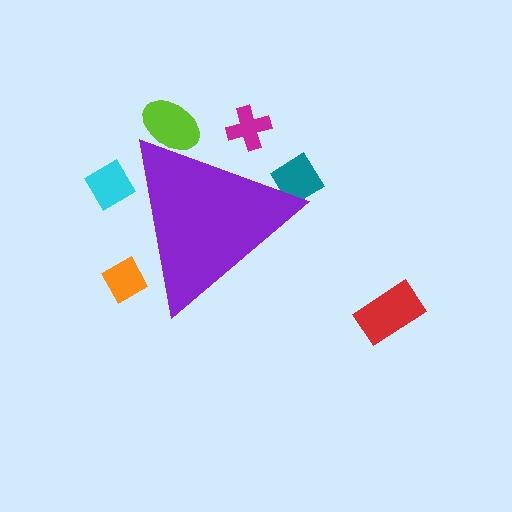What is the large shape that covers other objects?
A purple triangle.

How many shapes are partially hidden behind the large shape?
5 shapes are partially hidden.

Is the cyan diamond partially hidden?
Yes, the cyan diamond is partially hidden behind the purple triangle.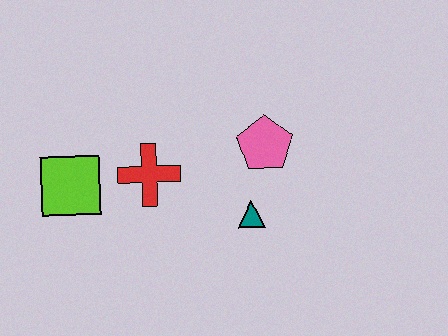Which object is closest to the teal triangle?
The pink pentagon is closest to the teal triangle.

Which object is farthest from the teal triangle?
The lime square is farthest from the teal triangle.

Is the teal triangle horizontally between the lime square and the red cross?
No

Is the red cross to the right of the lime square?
Yes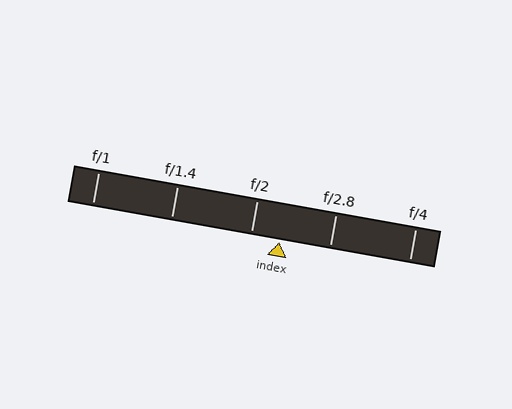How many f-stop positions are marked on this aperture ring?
There are 5 f-stop positions marked.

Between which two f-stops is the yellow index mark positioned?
The index mark is between f/2 and f/2.8.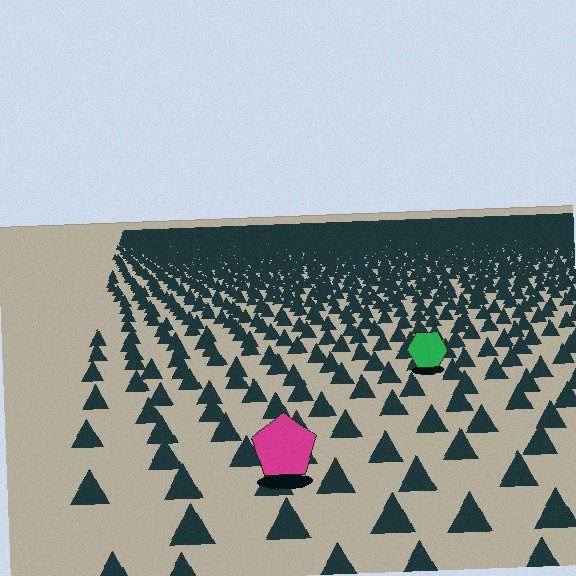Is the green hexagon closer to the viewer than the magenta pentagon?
No. The magenta pentagon is closer — you can tell from the texture gradient: the ground texture is coarser near it.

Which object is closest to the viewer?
The magenta pentagon is closest. The texture marks near it are larger and more spread out.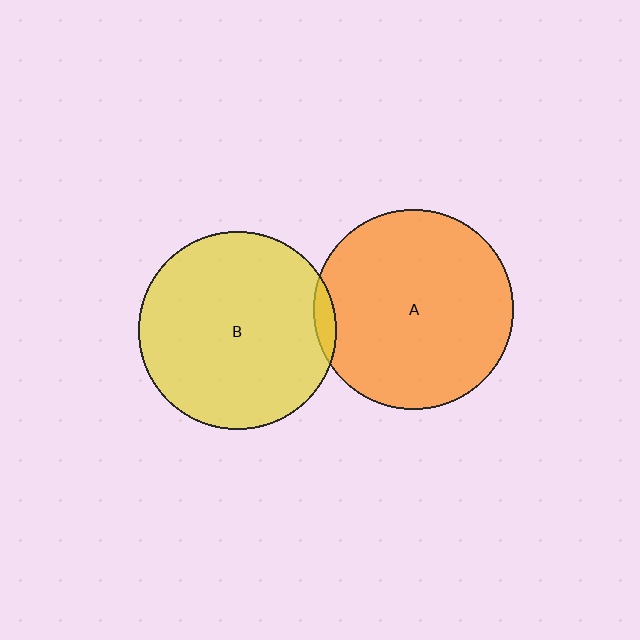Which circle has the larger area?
Circle A (orange).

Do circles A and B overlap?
Yes.